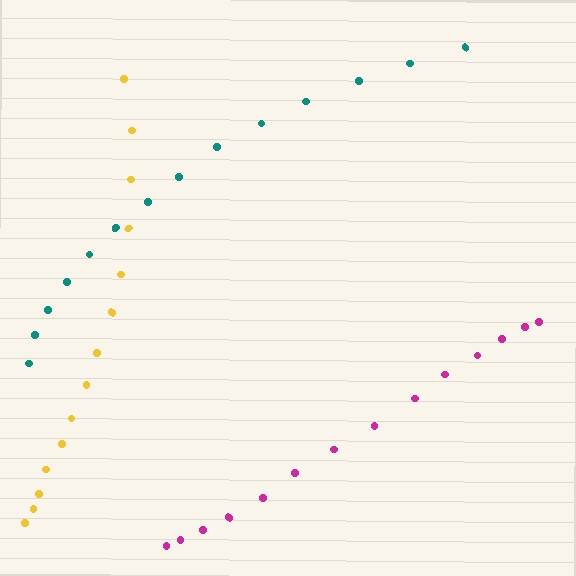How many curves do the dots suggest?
There are 3 distinct paths.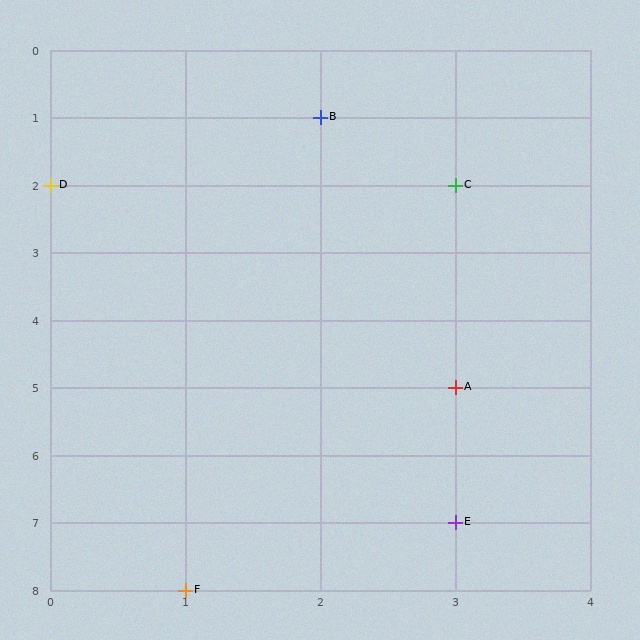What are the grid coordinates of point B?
Point B is at grid coordinates (2, 1).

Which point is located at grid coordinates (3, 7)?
Point E is at (3, 7).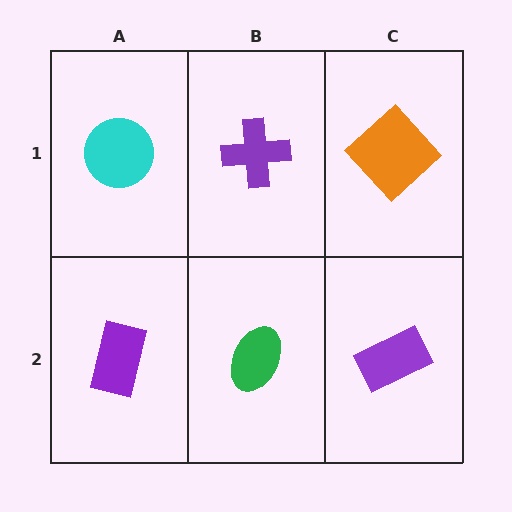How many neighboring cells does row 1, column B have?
3.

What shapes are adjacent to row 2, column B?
A purple cross (row 1, column B), a purple rectangle (row 2, column A), a purple rectangle (row 2, column C).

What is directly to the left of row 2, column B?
A purple rectangle.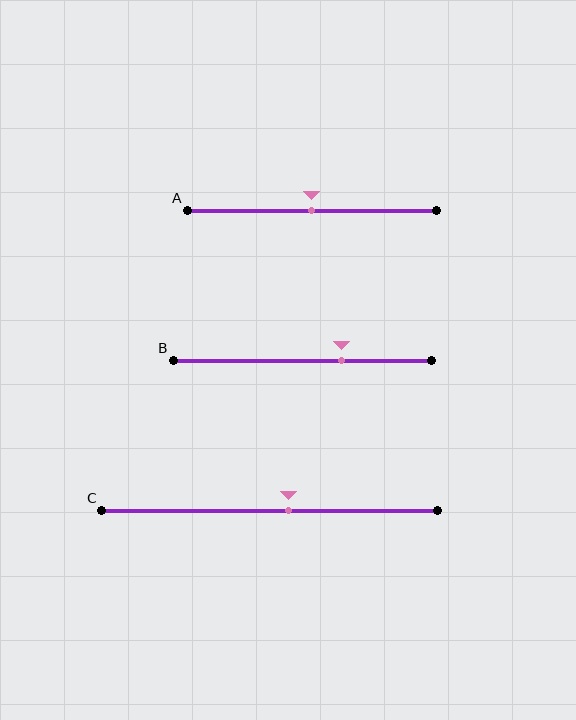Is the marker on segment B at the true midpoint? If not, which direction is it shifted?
No, the marker on segment B is shifted to the right by about 15% of the segment length.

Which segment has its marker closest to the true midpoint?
Segment A has its marker closest to the true midpoint.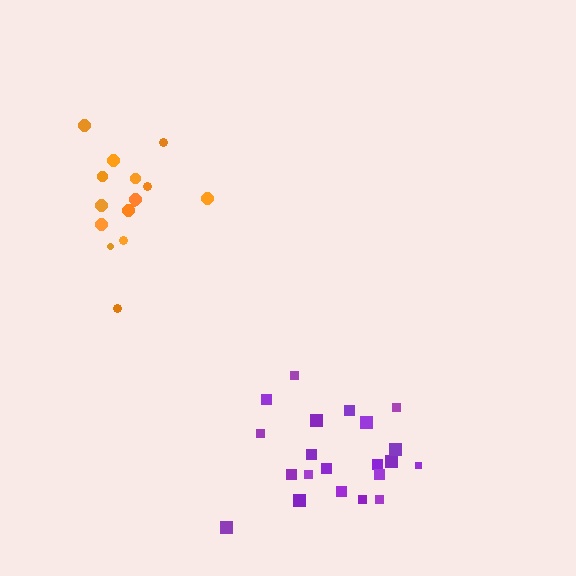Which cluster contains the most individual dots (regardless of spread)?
Purple (21).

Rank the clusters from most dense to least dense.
orange, purple.